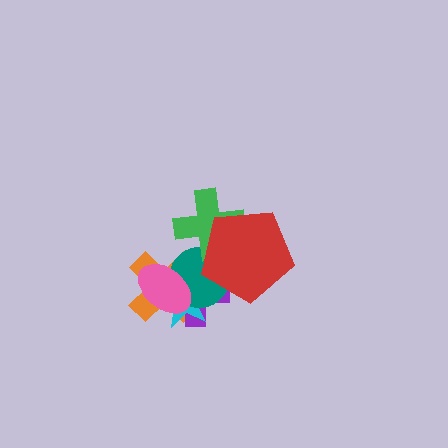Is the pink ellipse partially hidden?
No, no other shape covers it.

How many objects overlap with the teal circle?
6 objects overlap with the teal circle.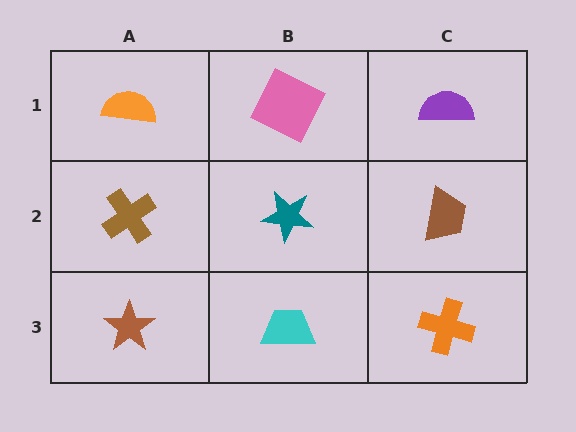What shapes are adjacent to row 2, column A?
An orange semicircle (row 1, column A), a brown star (row 3, column A), a teal star (row 2, column B).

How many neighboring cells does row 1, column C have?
2.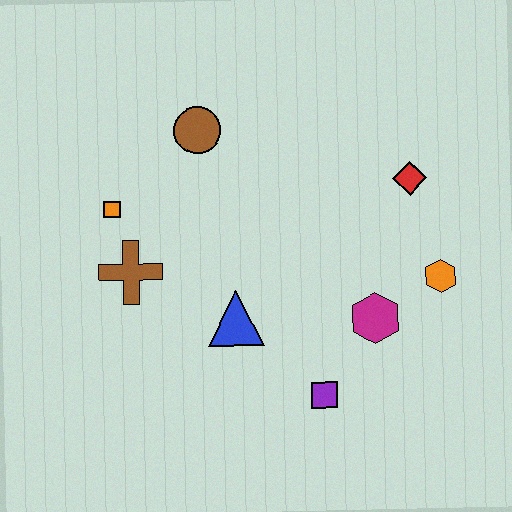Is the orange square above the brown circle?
No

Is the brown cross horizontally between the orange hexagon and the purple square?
No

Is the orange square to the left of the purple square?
Yes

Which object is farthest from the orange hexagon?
The orange square is farthest from the orange hexagon.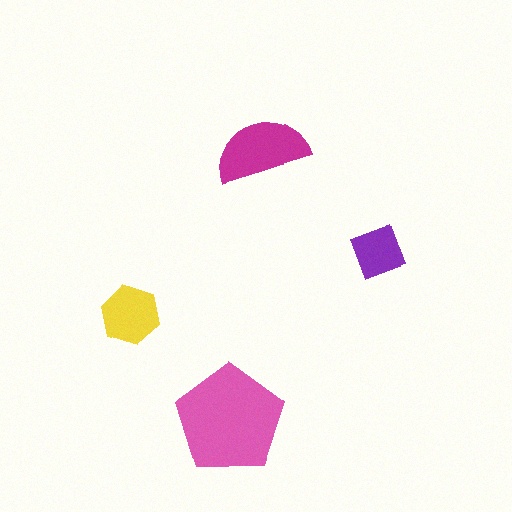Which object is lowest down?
The pink pentagon is bottommost.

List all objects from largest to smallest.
The pink pentagon, the magenta semicircle, the yellow hexagon, the purple diamond.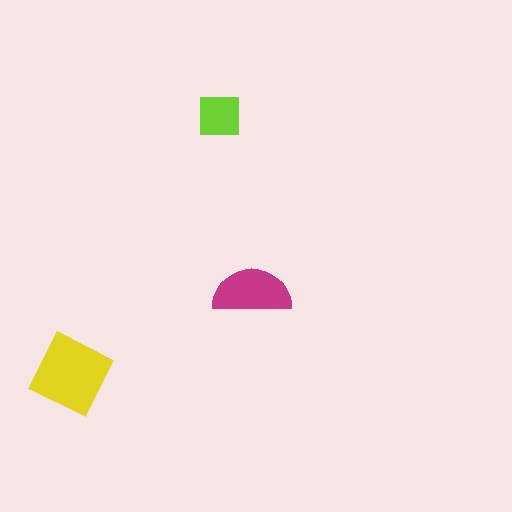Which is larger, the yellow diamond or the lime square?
The yellow diamond.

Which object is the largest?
The yellow diamond.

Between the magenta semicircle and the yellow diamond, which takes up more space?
The yellow diamond.